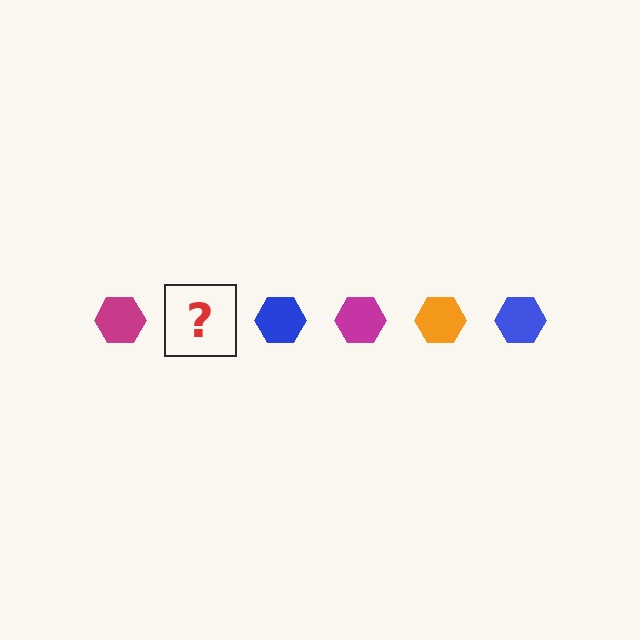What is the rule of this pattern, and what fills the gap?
The rule is that the pattern cycles through magenta, orange, blue hexagons. The gap should be filled with an orange hexagon.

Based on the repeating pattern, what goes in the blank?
The blank should be an orange hexagon.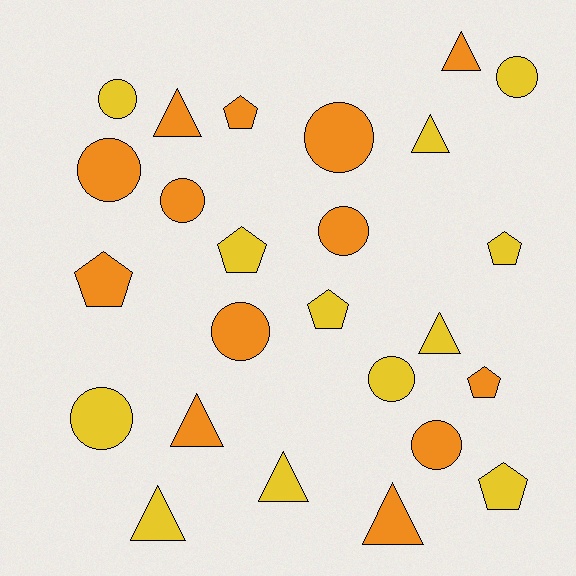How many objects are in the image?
There are 25 objects.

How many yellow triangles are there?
There are 4 yellow triangles.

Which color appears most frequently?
Orange, with 13 objects.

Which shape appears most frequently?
Circle, with 10 objects.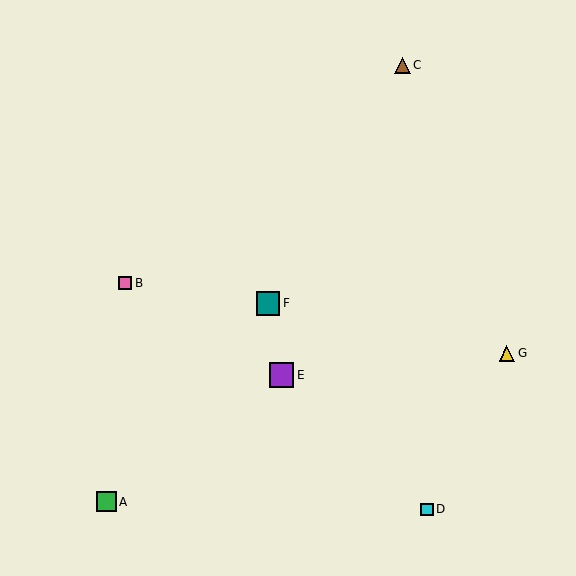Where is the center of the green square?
The center of the green square is at (106, 502).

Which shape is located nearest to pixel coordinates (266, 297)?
The teal square (labeled F) at (268, 303) is nearest to that location.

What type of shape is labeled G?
Shape G is a yellow triangle.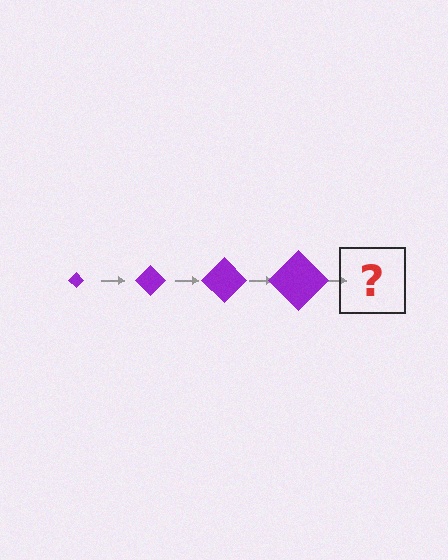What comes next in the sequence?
The next element should be a purple diamond, larger than the previous one.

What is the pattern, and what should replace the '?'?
The pattern is that the diamond gets progressively larger each step. The '?' should be a purple diamond, larger than the previous one.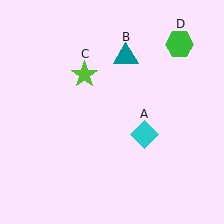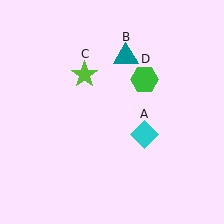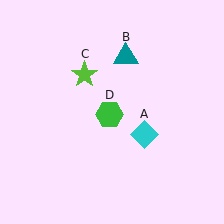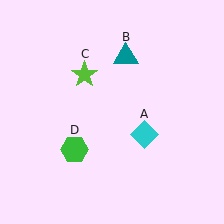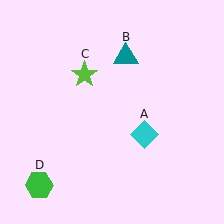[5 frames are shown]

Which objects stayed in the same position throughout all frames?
Cyan diamond (object A) and teal triangle (object B) and lime star (object C) remained stationary.